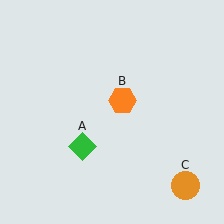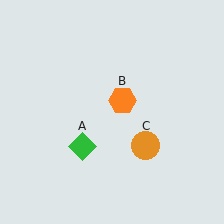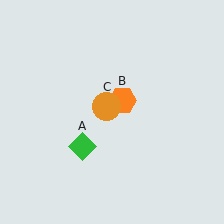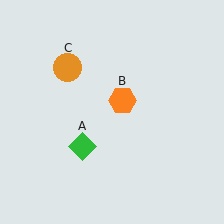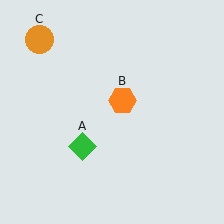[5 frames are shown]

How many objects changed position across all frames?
1 object changed position: orange circle (object C).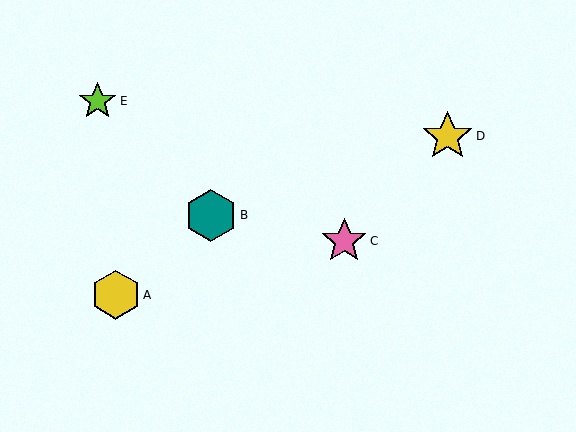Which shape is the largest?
The teal hexagon (labeled B) is the largest.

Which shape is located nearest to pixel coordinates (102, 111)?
The lime star (labeled E) at (98, 101) is nearest to that location.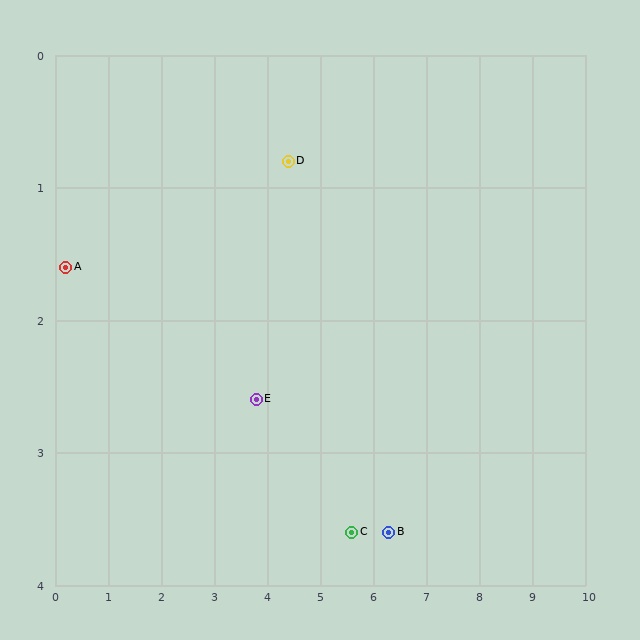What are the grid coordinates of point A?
Point A is at approximately (0.2, 1.6).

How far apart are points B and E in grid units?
Points B and E are about 2.7 grid units apart.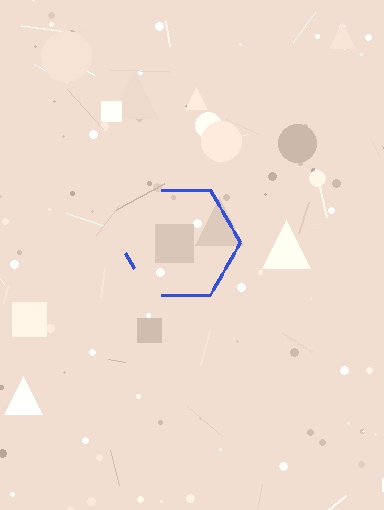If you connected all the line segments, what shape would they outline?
They would outline a hexagon.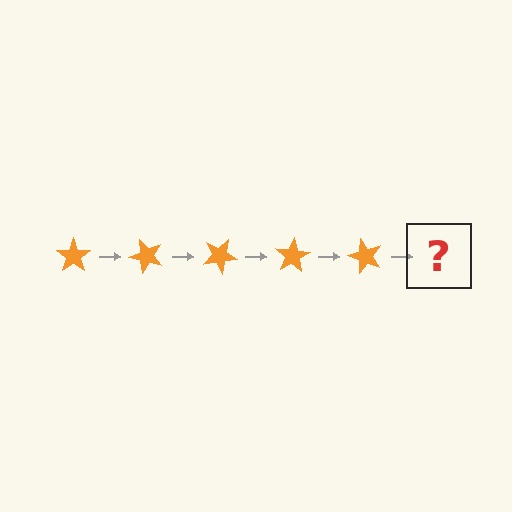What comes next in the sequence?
The next element should be an orange star rotated 250 degrees.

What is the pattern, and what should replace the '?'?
The pattern is that the star rotates 50 degrees each step. The '?' should be an orange star rotated 250 degrees.